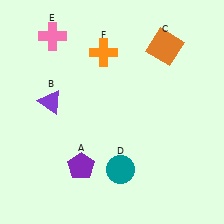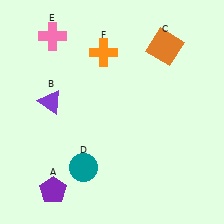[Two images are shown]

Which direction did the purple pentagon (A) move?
The purple pentagon (A) moved left.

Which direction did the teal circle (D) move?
The teal circle (D) moved left.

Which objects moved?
The objects that moved are: the purple pentagon (A), the teal circle (D).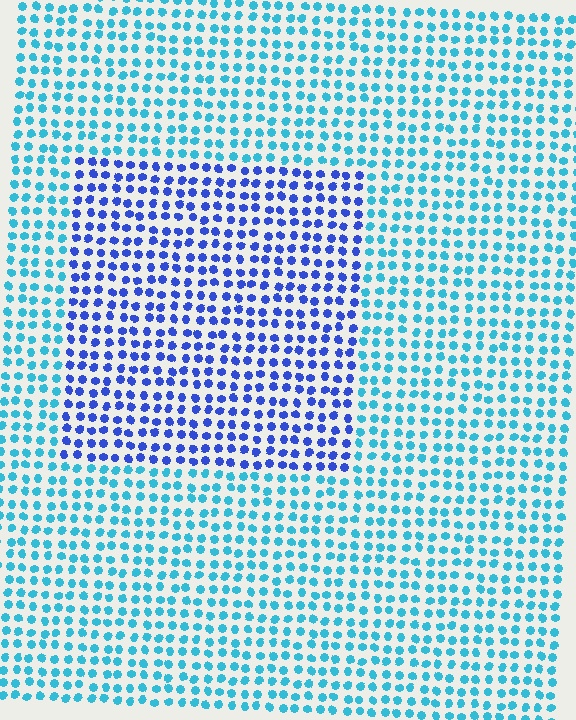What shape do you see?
I see a rectangle.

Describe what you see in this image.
The image is filled with small cyan elements in a uniform arrangement. A rectangle-shaped region is visible where the elements are tinted to a slightly different hue, forming a subtle color boundary.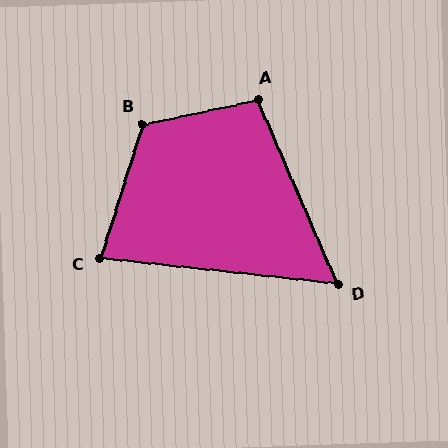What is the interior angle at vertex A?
Approximately 101 degrees (obtuse).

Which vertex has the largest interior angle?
B, at approximately 119 degrees.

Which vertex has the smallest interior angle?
D, at approximately 61 degrees.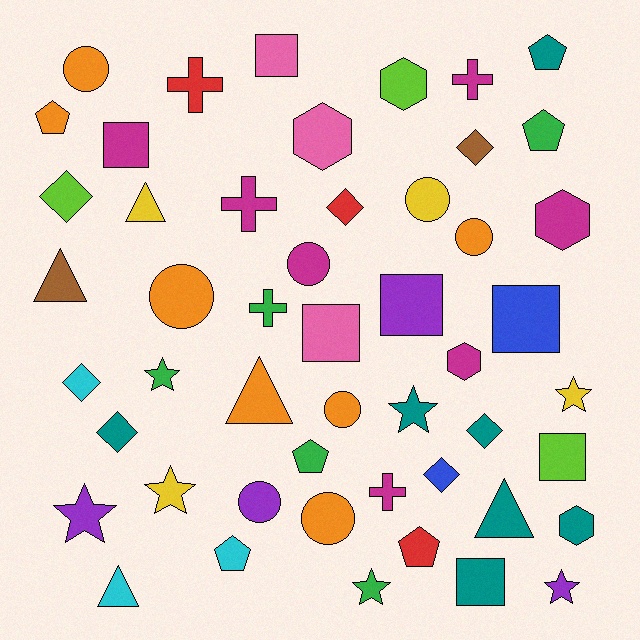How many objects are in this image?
There are 50 objects.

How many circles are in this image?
There are 8 circles.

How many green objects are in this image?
There are 5 green objects.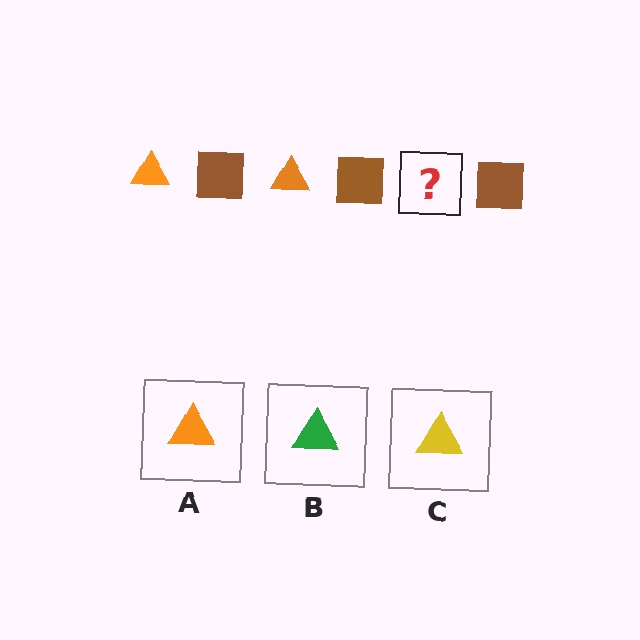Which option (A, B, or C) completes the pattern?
A.